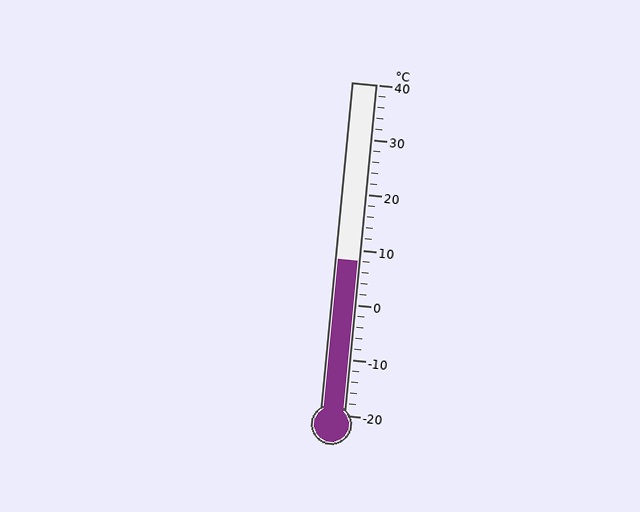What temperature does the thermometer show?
The thermometer shows approximately 8°C.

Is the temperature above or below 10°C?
The temperature is below 10°C.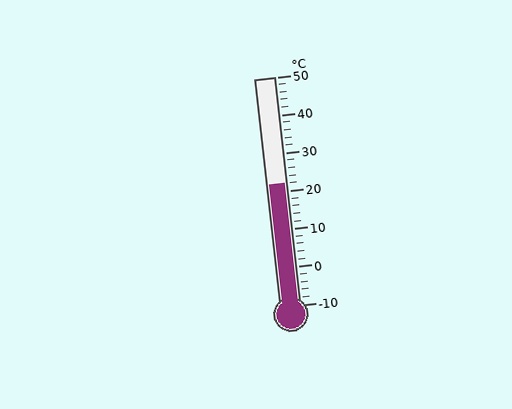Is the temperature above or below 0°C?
The temperature is above 0°C.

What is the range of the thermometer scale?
The thermometer scale ranges from -10°C to 50°C.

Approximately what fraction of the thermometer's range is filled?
The thermometer is filled to approximately 55% of its range.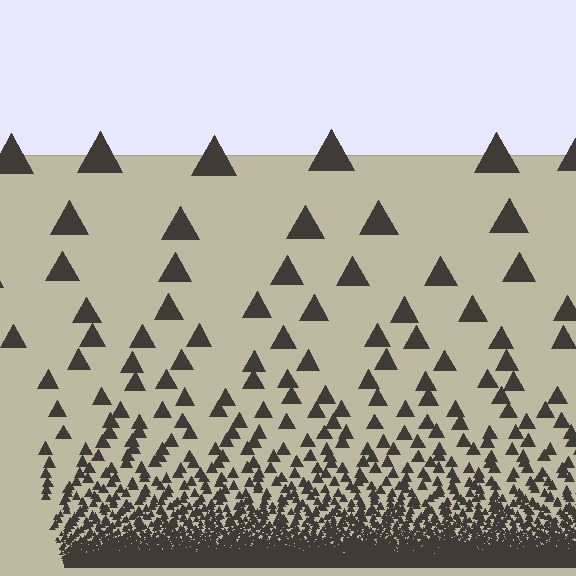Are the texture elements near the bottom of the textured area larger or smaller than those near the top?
Smaller. The gradient is inverted — elements near the bottom are smaller and denser.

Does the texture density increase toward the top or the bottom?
Density increases toward the bottom.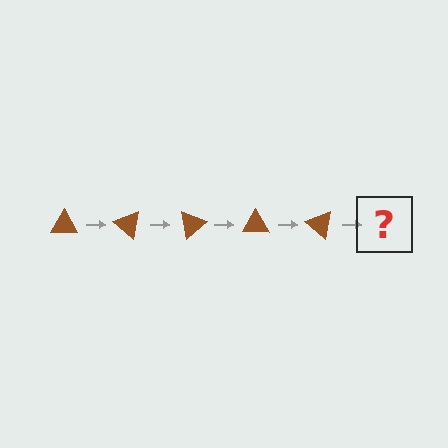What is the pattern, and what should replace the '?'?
The pattern is that the triangle rotates 40 degrees each step. The '?' should be a brown triangle rotated 200 degrees.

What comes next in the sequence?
The next element should be a brown triangle rotated 200 degrees.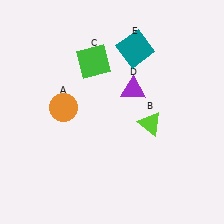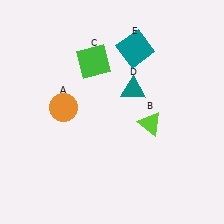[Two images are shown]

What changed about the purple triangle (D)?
In Image 1, D is purple. In Image 2, it changed to teal.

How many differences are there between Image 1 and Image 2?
There is 1 difference between the two images.